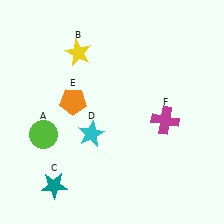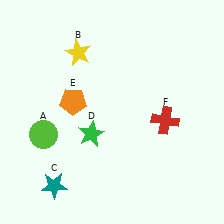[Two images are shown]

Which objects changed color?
D changed from cyan to green. F changed from magenta to red.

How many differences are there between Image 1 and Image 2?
There are 2 differences between the two images.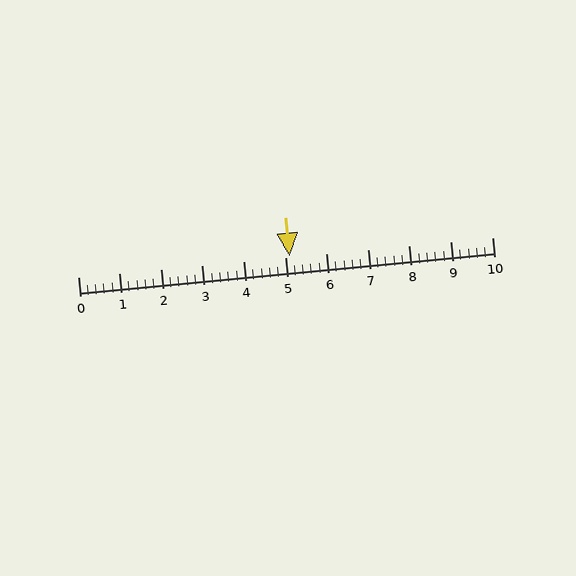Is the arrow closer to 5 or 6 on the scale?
The arrow is closer to 5.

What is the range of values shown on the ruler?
The ruler shows values from 0 to 10.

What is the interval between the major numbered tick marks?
The major tick marks are spaced 1 units apart.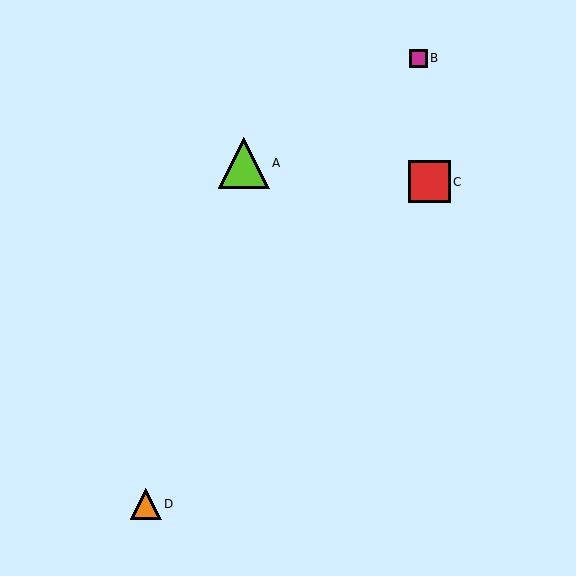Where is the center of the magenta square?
The center of the magenta square is at (418, 58).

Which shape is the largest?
The lime triangle (labeled A) is the largest.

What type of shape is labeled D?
Shape D is an orange triangle.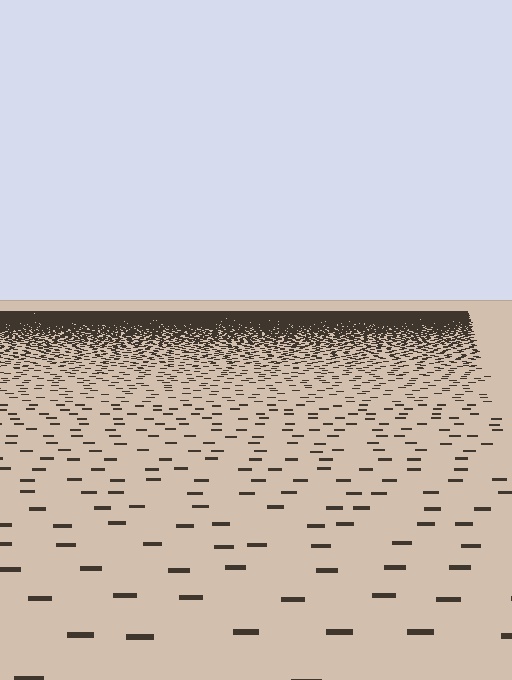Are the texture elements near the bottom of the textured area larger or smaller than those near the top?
Larger. Near the bottom, elements are closer to the viewer and appear at a bigger on-screen size.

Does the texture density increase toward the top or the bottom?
Density increases toward the top.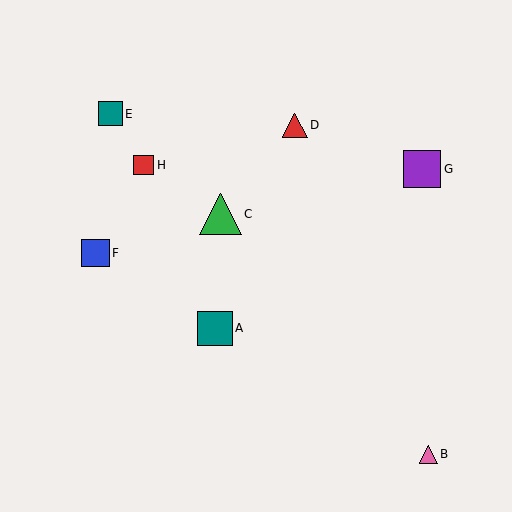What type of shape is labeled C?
Shape C is a green triangle.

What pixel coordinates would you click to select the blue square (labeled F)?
Click at (95, 253) to select the blue square F.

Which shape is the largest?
The green triangle (labeled C) is the largest.